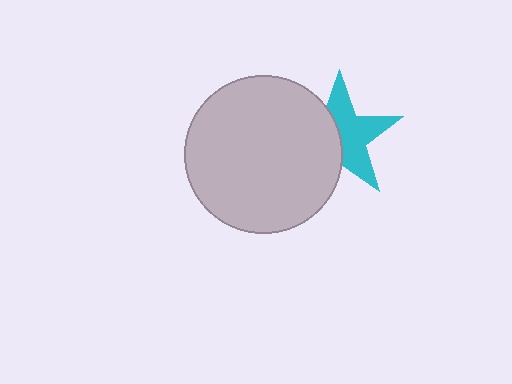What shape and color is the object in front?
The object in front is a light gray circle.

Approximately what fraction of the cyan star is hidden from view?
Roughly 44% of the cyan star is hidden behind the light gray circle.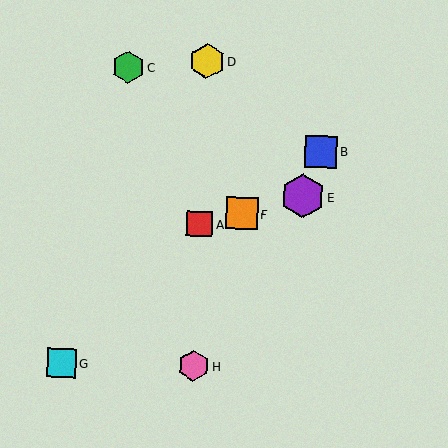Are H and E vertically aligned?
No, H is at x≈194 and E is at x≈303.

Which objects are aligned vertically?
Objects A, D, H are aligned vertically.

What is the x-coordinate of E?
Object E is at x≈303.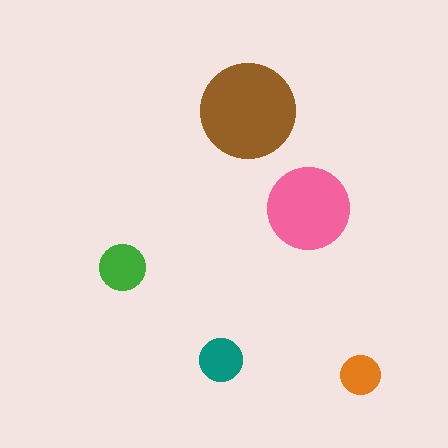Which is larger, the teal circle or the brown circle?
The brown one.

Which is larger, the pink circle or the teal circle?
The pink one.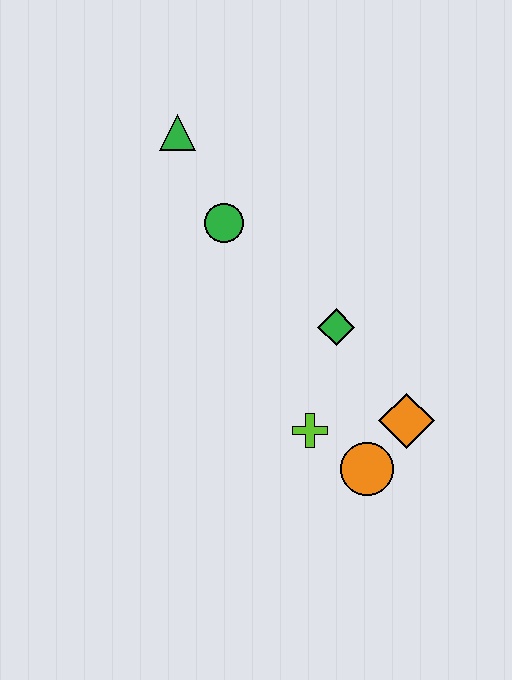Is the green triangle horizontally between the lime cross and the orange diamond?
No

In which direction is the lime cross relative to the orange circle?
The lime cross is to the left of the orange circle.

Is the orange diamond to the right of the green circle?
Yes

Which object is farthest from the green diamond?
The green triangle is farthest from the green diamond.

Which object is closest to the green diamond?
The lime cross is closest to the green diamond.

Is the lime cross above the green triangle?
No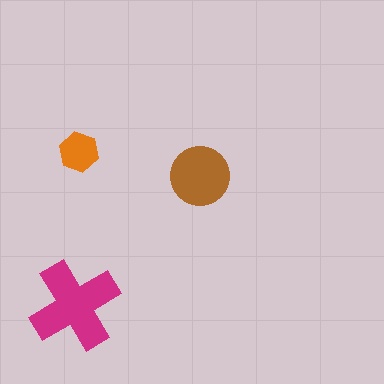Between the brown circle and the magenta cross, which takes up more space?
The magenta cross.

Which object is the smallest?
The orange hexagon.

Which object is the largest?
The magenta cross.